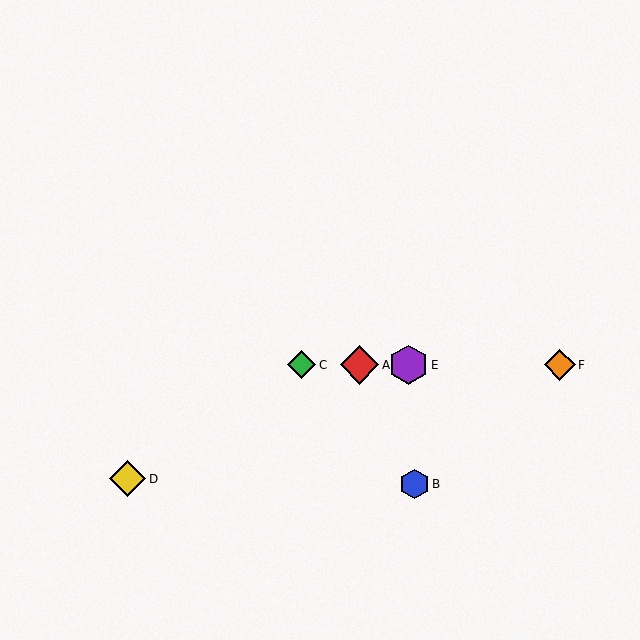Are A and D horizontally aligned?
No, A is at y≈365 and D is at y≈479.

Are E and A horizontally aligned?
Yes, both are at y≈365.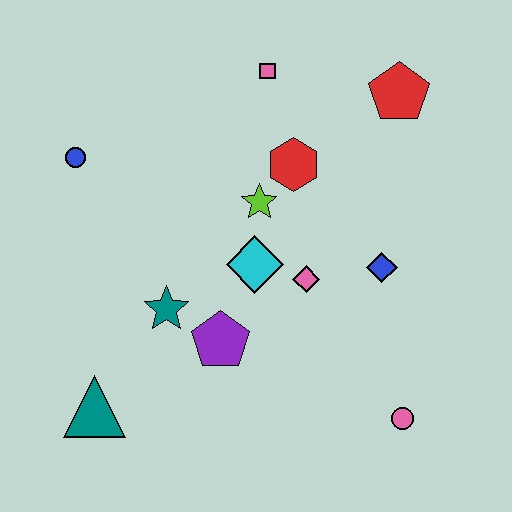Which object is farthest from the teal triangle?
The red pentagon is farthest from the teal triangle.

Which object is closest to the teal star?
The purple pentagon is closest to the teal star.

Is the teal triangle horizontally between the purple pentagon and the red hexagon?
No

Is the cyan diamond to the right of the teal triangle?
Yes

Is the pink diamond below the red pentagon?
Yes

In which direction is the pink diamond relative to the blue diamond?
The pink diamond is to the left of the blue diamond.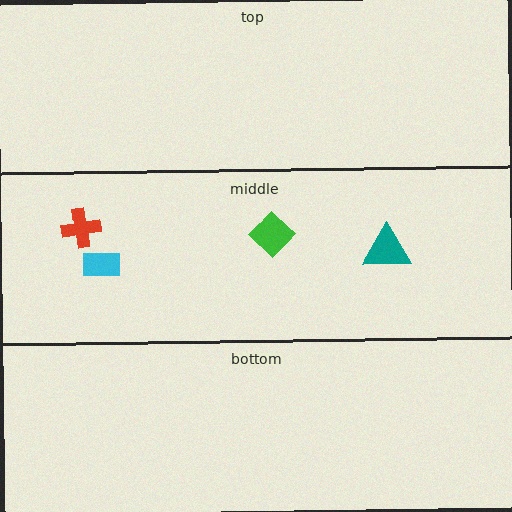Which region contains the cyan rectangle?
The middle region.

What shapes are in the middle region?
The green diamond, the cyan rectangle, the red cross, the teal triangle.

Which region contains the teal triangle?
The middle region.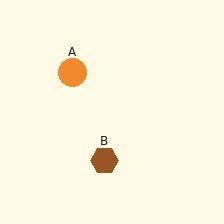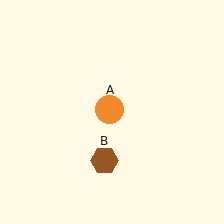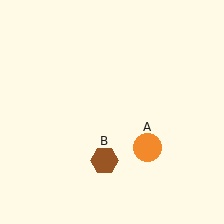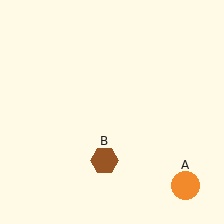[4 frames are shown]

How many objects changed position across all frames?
1 object changed position: orange circle (object A).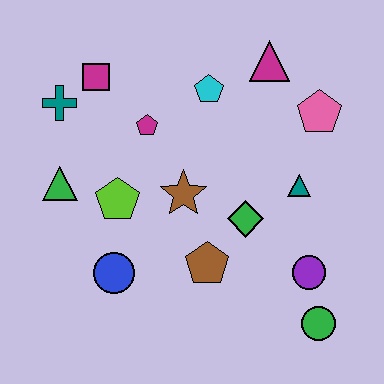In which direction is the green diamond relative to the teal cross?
The green diamond is to the right of the teal cross.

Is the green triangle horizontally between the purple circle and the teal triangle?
No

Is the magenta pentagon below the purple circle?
No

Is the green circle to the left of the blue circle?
No